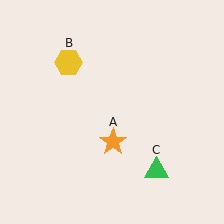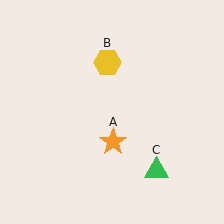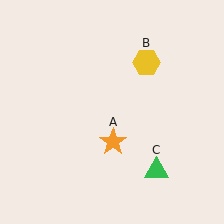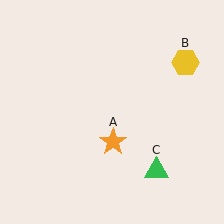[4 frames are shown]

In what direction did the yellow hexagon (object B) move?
The yellow hexagon (object B) moved right.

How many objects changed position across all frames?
1 object changed position: yellow hexagon (object B).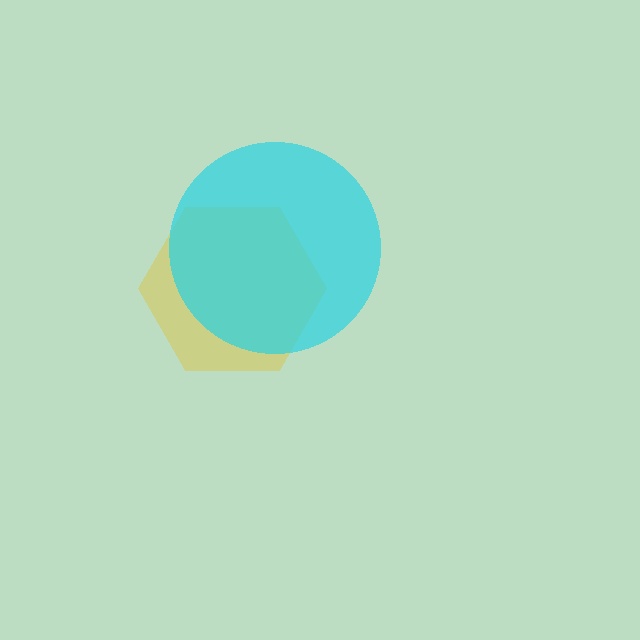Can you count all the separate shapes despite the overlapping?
Yes, there are 2 separate shapes.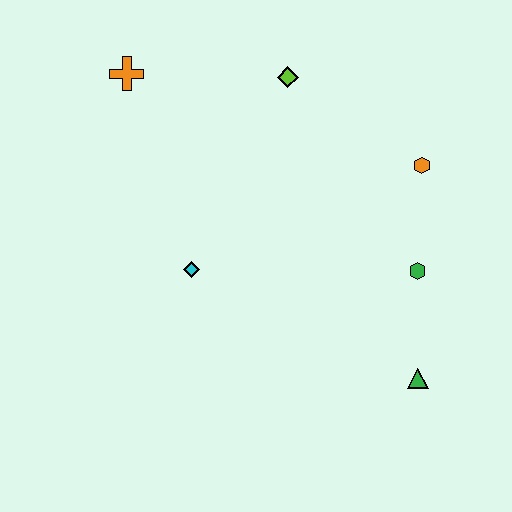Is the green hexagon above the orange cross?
No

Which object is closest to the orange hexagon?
The green hexagon is closest to the orange hexagon.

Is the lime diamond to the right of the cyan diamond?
Yes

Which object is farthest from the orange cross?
The green triangle is farthest from the orange cross.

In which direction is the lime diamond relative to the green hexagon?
The lime diamond is above the green hexagon.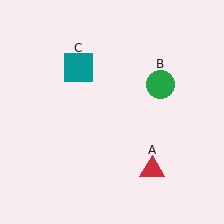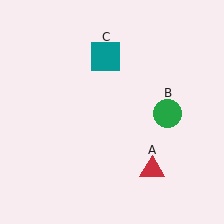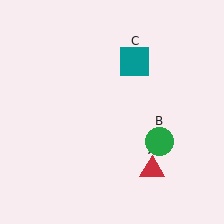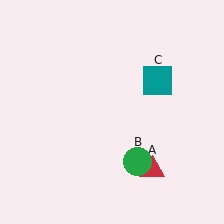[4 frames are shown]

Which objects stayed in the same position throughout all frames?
Red triangle (object A) remained stationary.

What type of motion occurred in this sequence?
The green circle (object B), teal square (object C) rotated clockwise around the center of the scene.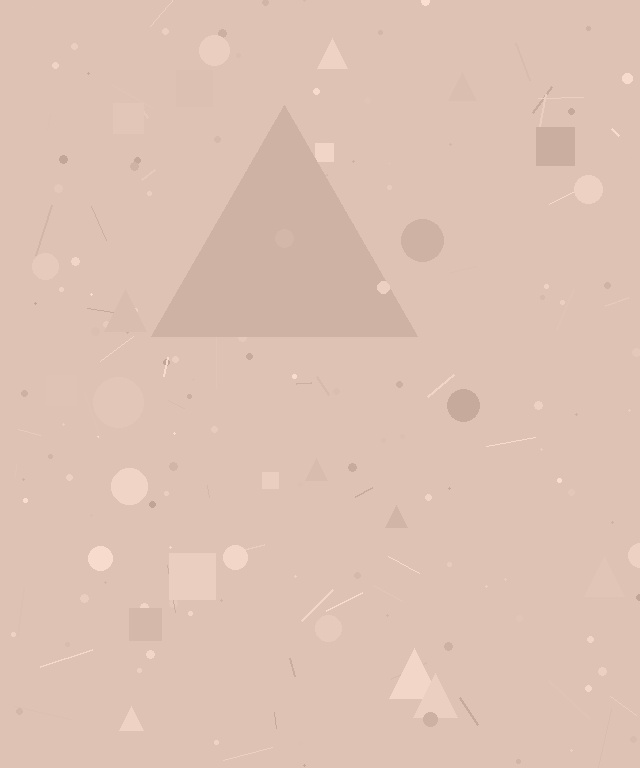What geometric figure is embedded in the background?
A triangle is embedded in the background.